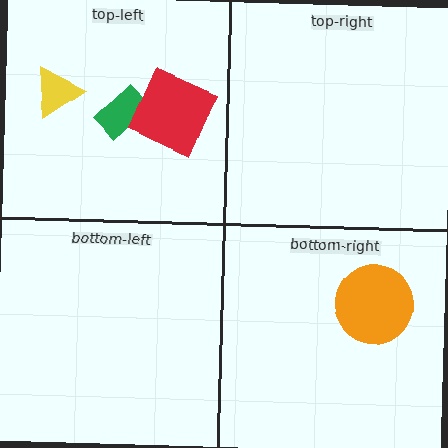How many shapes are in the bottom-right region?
1.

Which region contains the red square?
The top-left region.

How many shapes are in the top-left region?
3.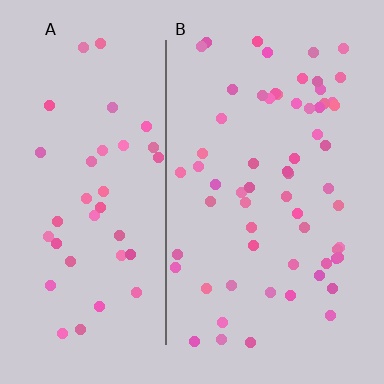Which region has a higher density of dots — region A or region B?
B (the right).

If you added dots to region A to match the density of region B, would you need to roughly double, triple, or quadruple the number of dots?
Approximately double.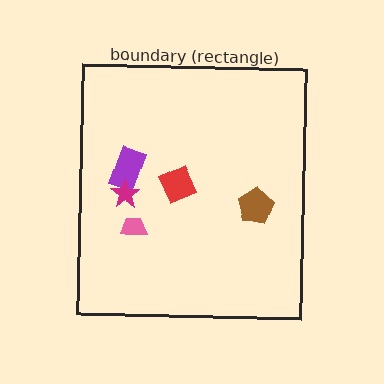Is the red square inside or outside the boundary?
Inside.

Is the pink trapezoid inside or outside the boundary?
Inside.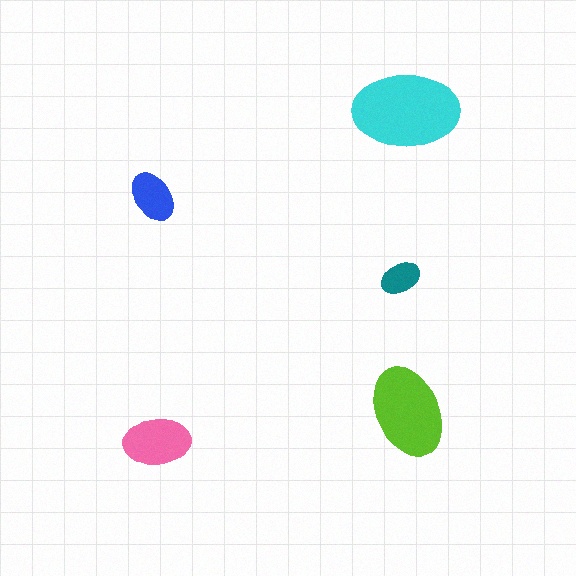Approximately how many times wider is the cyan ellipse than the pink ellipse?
About 1.5 times wider.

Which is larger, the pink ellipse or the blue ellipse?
The pink one.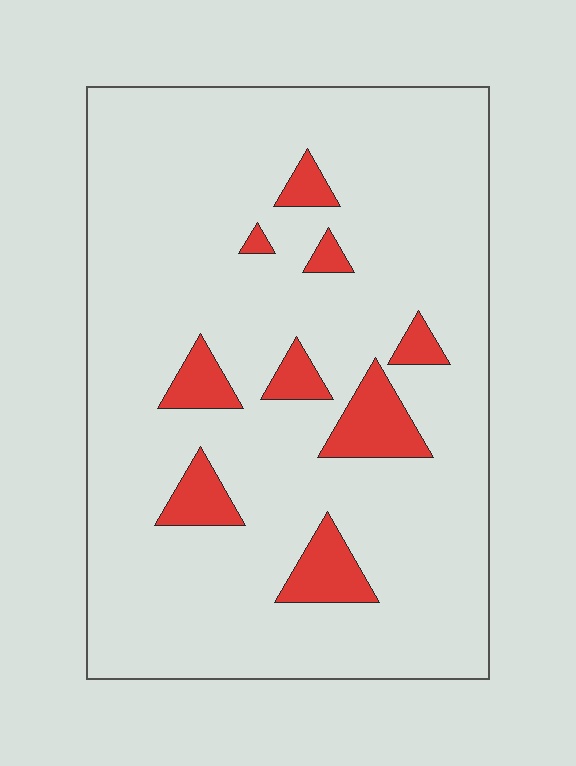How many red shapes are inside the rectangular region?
9.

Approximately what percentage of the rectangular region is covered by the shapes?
Approximately 10%.